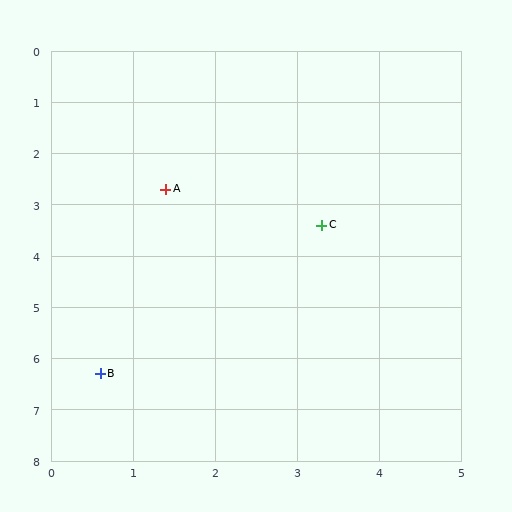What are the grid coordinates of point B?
Point B is at approximately (0.6, 6.3).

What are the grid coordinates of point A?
Point A is at approximately (1.4, 2.7).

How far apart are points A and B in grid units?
Points A and B are about 3.7 grid units apart.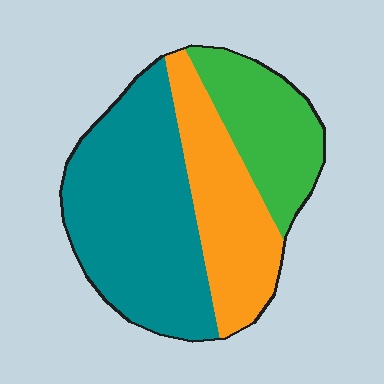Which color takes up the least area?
Green, at roughly 25%.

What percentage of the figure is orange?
Orange covers 28% of the figure.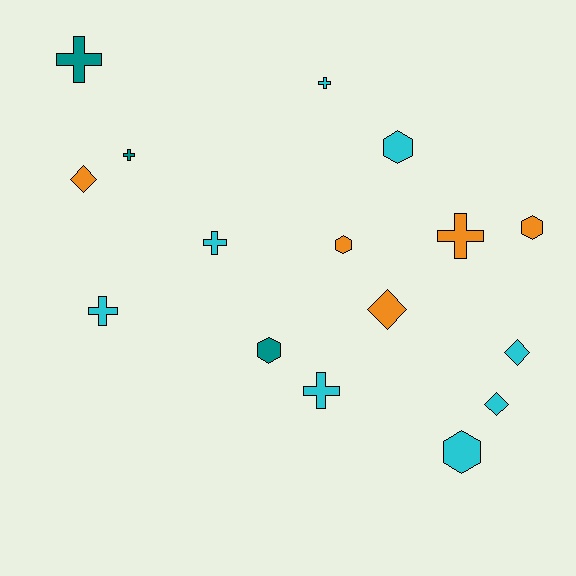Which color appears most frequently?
Cyan, with 8 objects.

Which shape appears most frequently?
Cross, with 7 objects.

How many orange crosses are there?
There is 1 orange cross.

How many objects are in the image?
There are 16 objects.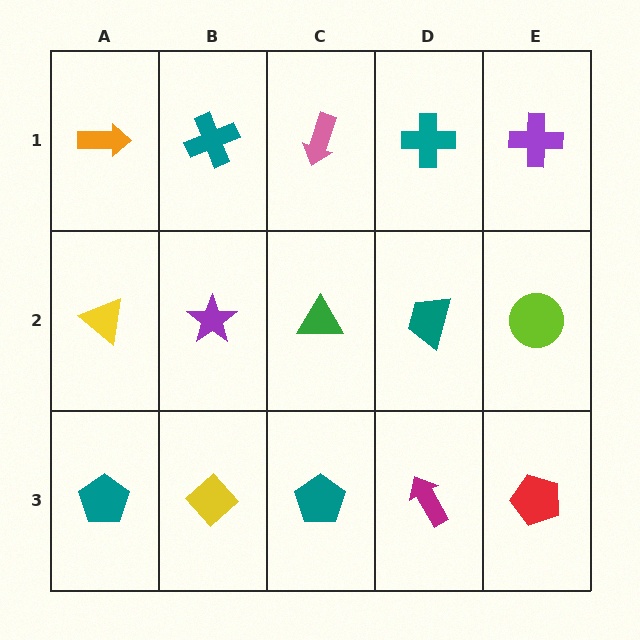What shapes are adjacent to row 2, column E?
A purple cross (row 1, column E), a red pentagon (row 3, column E), a teal trapezoid (row 2, column D).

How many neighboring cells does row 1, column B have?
3.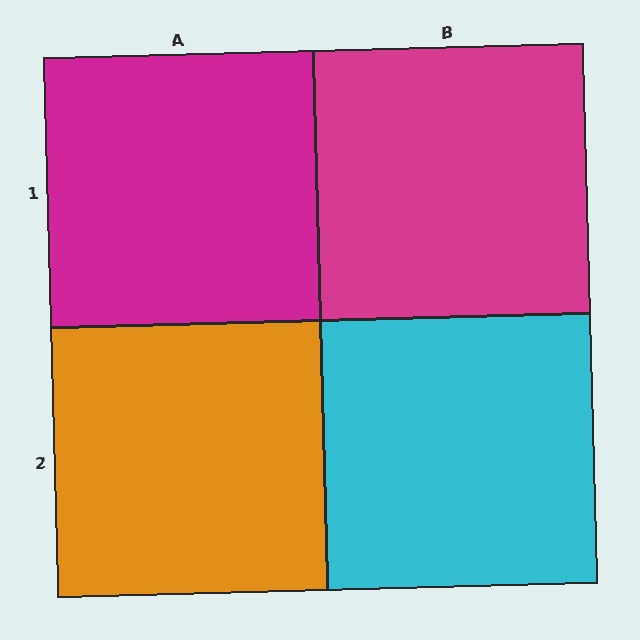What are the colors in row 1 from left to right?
Magenta, magenta.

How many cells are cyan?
1 cell is cyan.